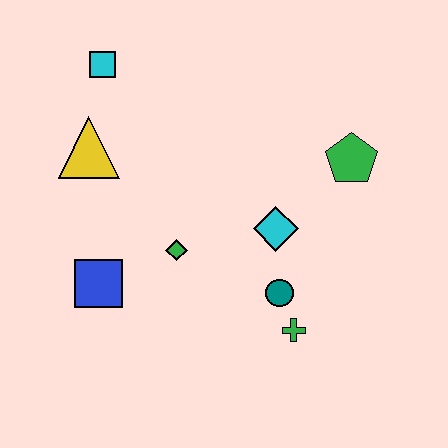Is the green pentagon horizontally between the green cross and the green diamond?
No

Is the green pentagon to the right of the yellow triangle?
Yes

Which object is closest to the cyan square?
The yellow triangle is closest to the cyan square.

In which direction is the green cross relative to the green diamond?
The green cross is to the right of the green diamond.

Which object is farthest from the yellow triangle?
The green cross is farthest from the yellow triangle.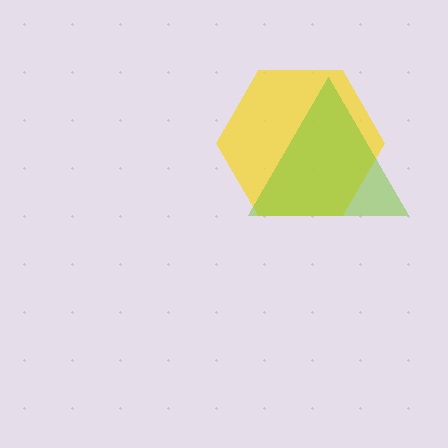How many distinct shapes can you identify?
There are 2 distinct shapes: a yellow hexagon, a lime triangle.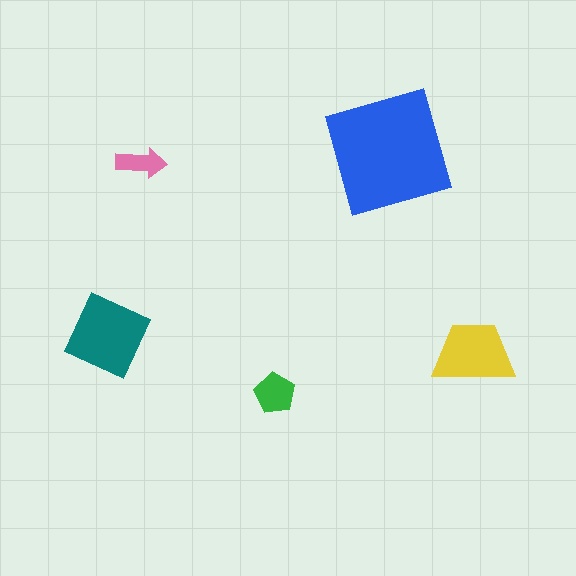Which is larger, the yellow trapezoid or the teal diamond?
The teal diamond.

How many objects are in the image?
There are 5 objects in the image.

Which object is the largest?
The blue square.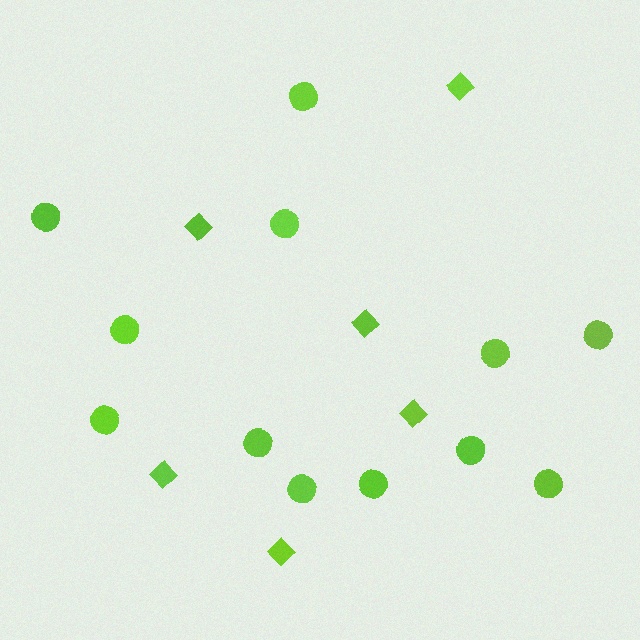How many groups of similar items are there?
There are 2 groups: one group of diamonds (6) and one group of circles (12).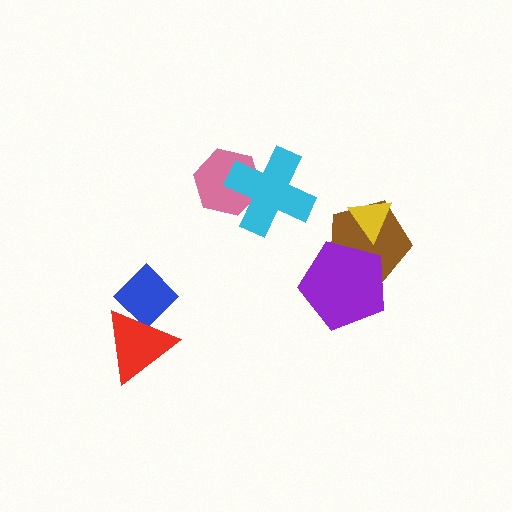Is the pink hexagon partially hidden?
Yes, it is partially covered by another shape.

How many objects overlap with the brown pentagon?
2 objects overlap with the brown pentagon.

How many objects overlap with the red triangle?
1 object overlaps with the red triangle.